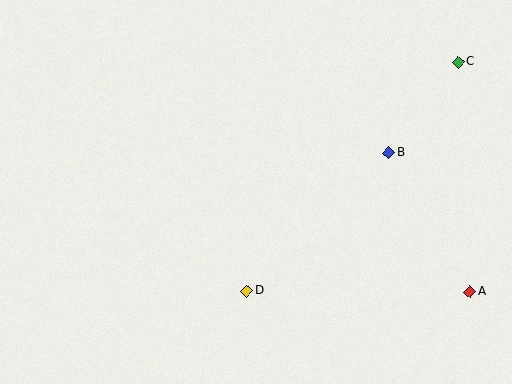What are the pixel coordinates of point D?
Point D is at (247, 291).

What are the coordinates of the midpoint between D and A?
The midpoint between D and A is at (358, 291).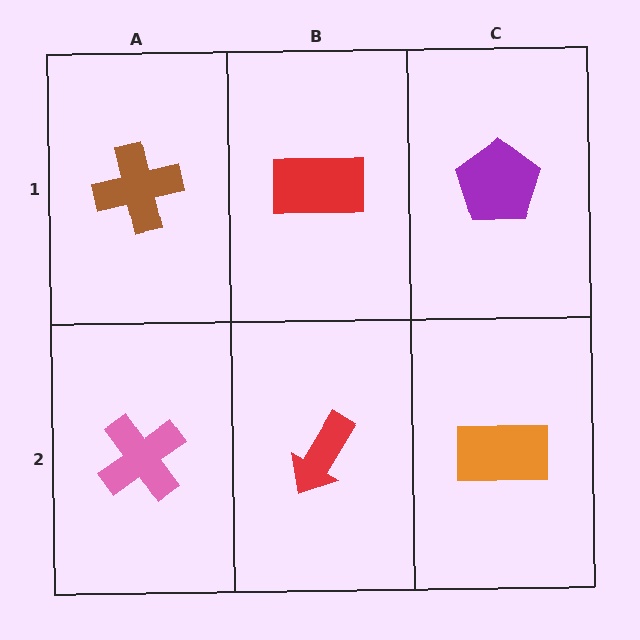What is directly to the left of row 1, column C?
A red rectangle.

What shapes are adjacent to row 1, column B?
A red arrow (row 2, column B), a brown cross (row 1, column A), a purple pentagon (row 1, column C).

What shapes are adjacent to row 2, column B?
A red rectangle (row 1, column B), a pink cross (row 2, column A), an orange rectangle (row 2, column C).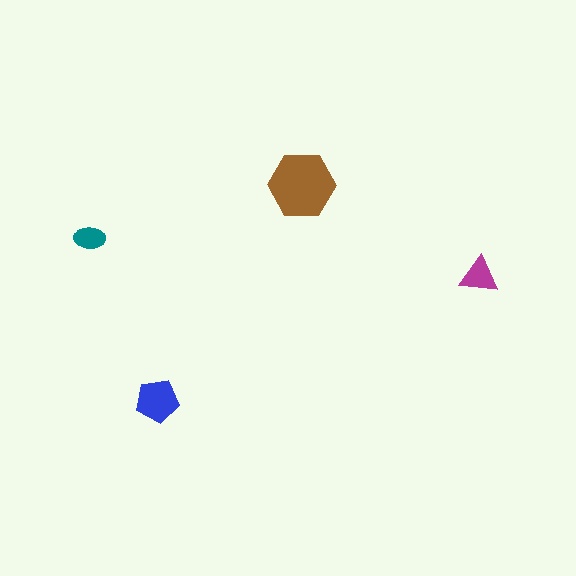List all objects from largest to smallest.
The brown hexagon, the blue pentagon, the magenta triangle, the teal ellipse.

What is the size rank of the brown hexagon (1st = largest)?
1st.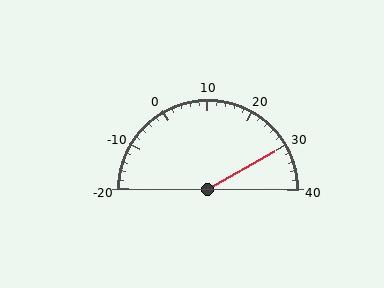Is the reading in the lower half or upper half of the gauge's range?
The reading is in the upper half of the range (-20 to 40).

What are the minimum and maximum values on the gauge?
The gauge ranges from -20 to 40.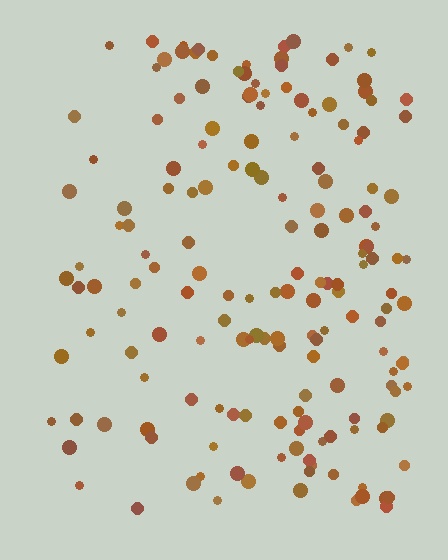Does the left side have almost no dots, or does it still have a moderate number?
Still a moderate number, just noticeably fewer than the right.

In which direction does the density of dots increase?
From left to right, with the right side densest.